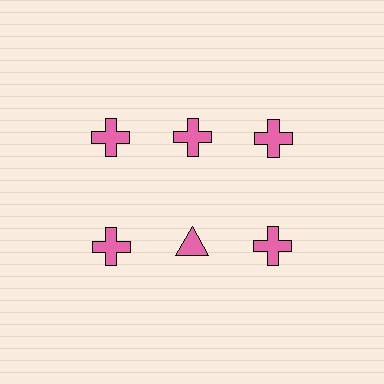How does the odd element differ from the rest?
It has a different shape: triangle instead of cross.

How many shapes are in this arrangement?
There are 6 shapes arranged in a grid pattern.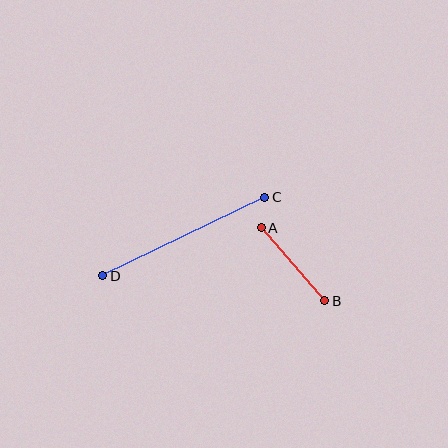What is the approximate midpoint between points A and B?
The midpoint is at approximately (293, 264) pixels.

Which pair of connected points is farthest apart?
Points C and D are farthest apart.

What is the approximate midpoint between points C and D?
The midpoint is at approximately (184, 237) pixels.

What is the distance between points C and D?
The distance is approximately 180 pixels.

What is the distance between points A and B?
The distance is approximately 97 pixels.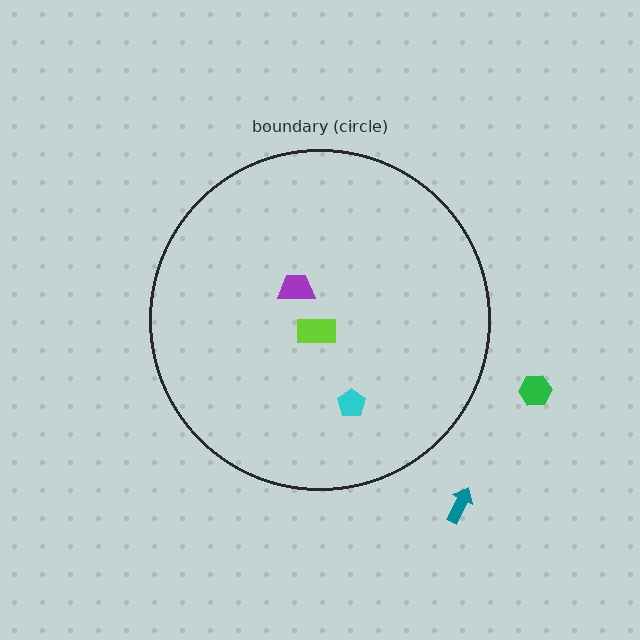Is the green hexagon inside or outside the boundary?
Outside.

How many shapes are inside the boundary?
3 inside, 2 outside.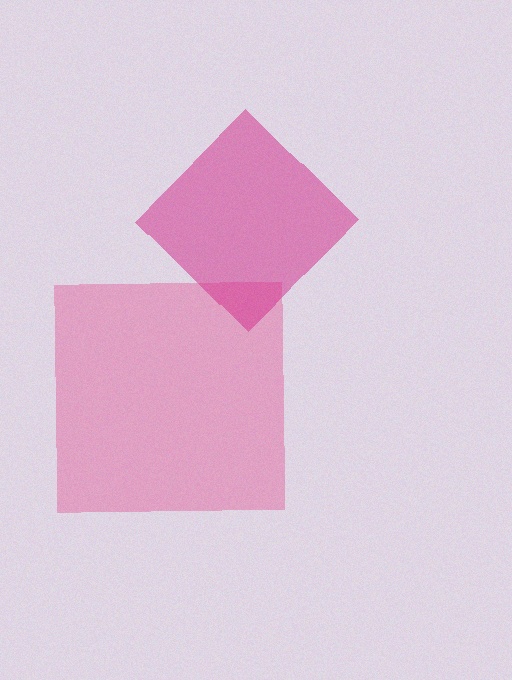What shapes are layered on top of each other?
The layered shapes are: a pink square, a magenta diamond.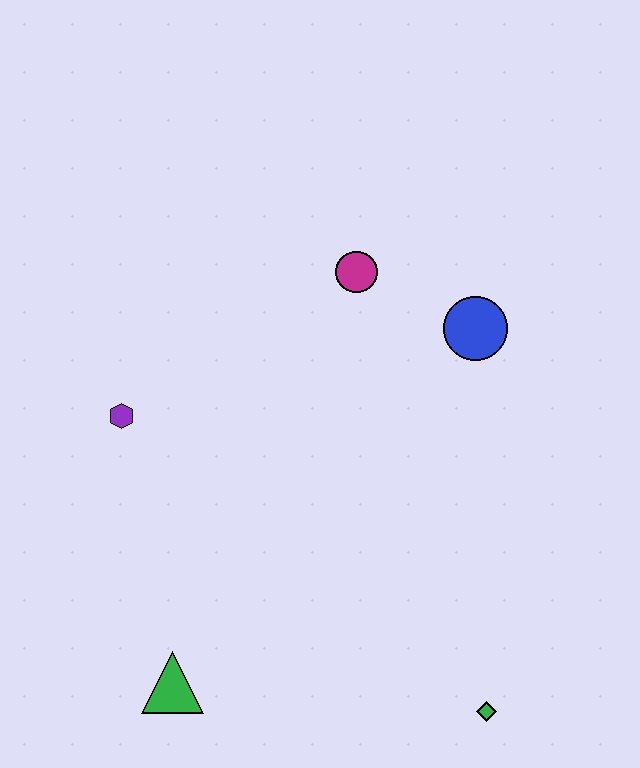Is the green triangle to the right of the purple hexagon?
Yes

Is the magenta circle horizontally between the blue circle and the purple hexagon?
Yes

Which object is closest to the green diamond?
The green triangle is closest to the green diamond.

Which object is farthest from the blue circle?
The green triangle is farthest from the blue circle.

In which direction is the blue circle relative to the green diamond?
The blue circle is above the green diamond.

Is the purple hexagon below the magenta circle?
Yes